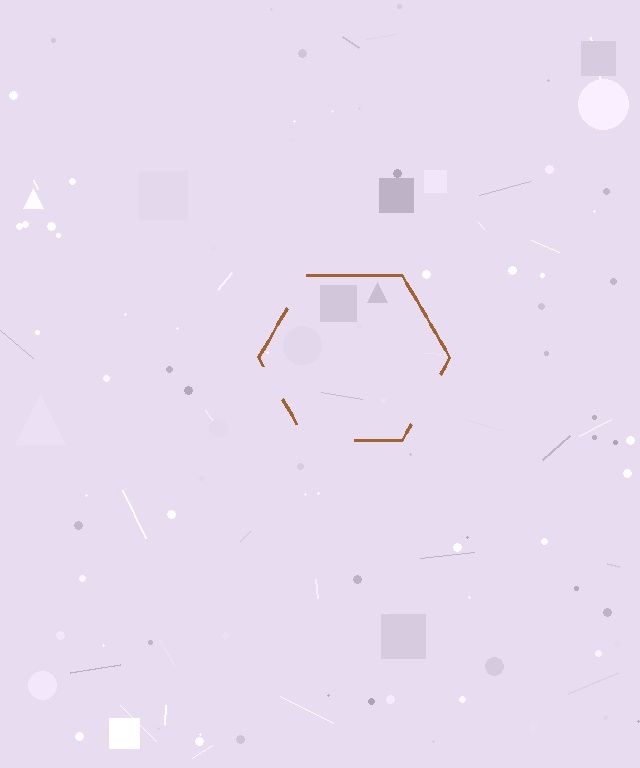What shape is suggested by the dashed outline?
The dashed outline suggests a hexagon.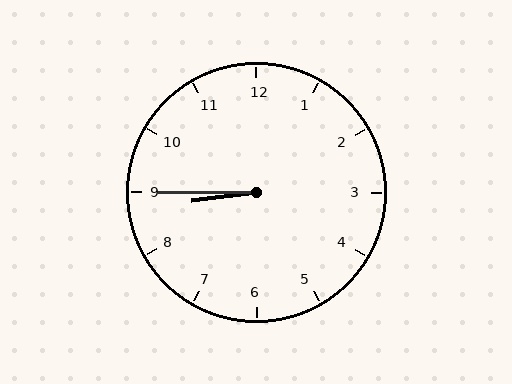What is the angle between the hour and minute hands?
Approximately 8 degrees.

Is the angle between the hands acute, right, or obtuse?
It is acute.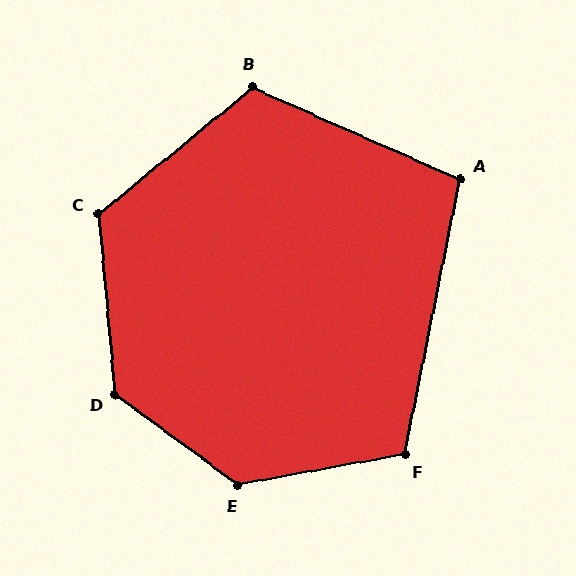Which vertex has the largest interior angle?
E, at approximately 133 degrees.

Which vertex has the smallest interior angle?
A, at approximately 103 degrees.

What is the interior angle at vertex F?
Approximately 112 degrees (obtuse).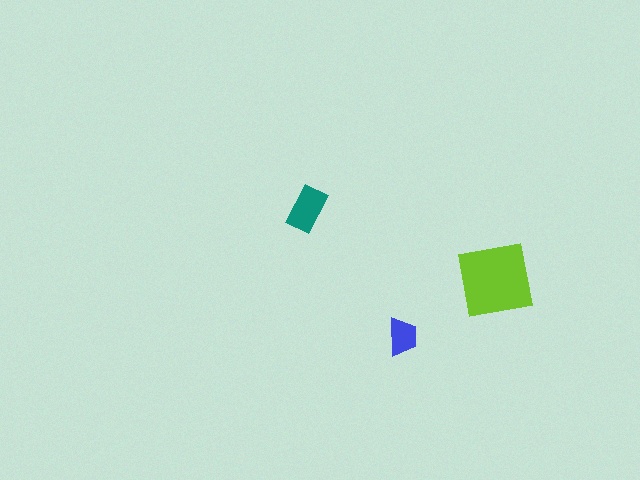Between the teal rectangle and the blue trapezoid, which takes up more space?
The teal rectangle.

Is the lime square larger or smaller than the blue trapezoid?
Larger.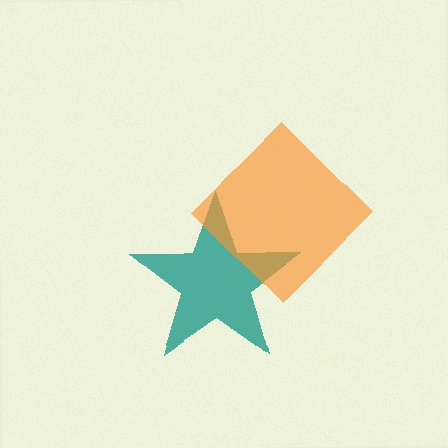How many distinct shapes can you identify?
There are 2 distinct shapes: a teal star, an orange diamond.